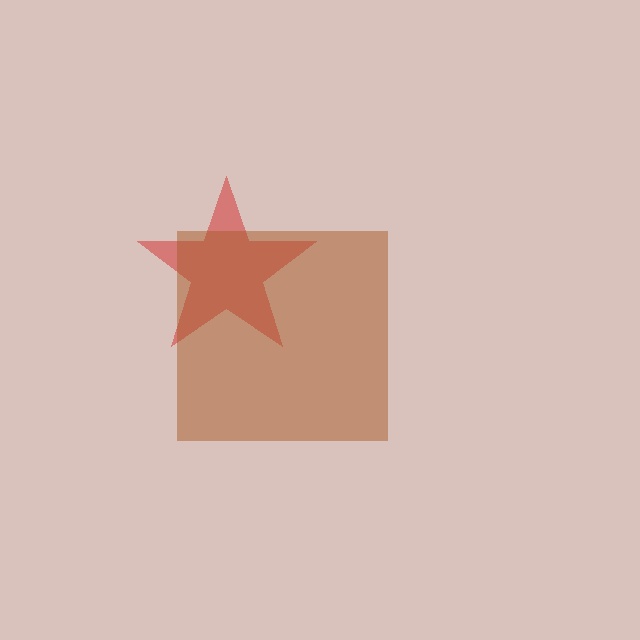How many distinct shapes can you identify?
There are 2 distinct shapes: a red star, a brown square.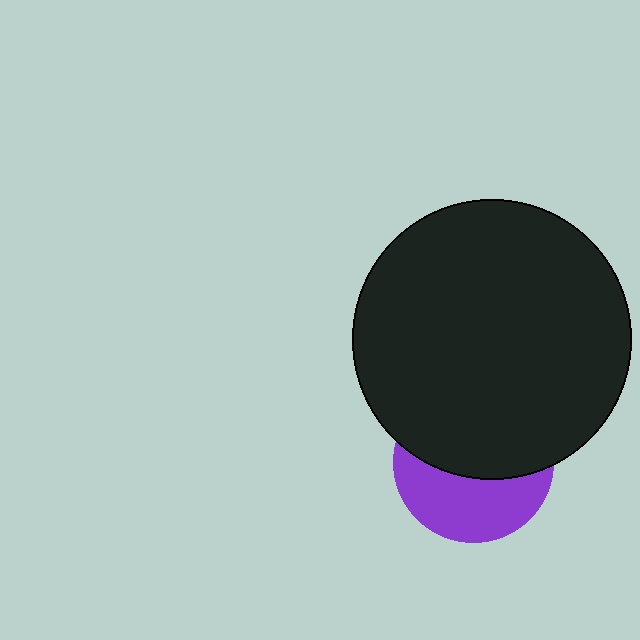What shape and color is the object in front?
The object in front is a black circle.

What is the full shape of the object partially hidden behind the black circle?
The partially hidden object is a purple circle.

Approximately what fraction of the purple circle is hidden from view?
Roughly 56% of the purple circle is hidden behind the black circle.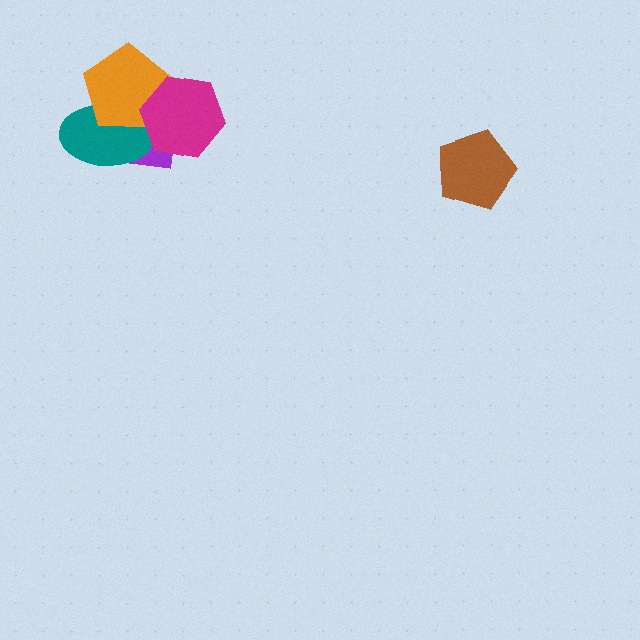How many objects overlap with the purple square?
3 objects overlap with the purple square.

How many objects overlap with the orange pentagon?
3 objects overlap with the orange pentagon.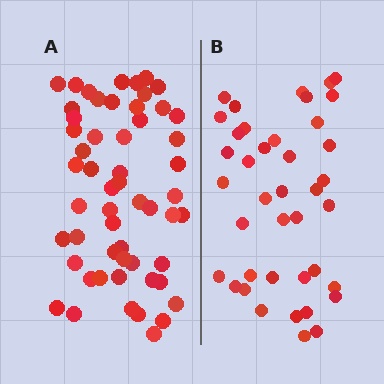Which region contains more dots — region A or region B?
Region A (the left region) has more dots.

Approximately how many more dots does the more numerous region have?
Region A has approximately 15 more dots than region B.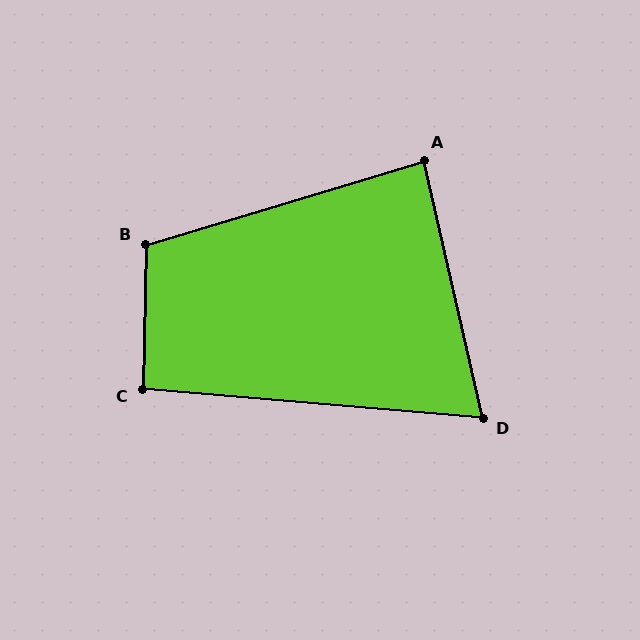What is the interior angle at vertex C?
Approximately 94 degrees (approximately right).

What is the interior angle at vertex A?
Approximately 86 degrees (approximately right).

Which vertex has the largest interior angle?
B, at approximately 108 degrees.